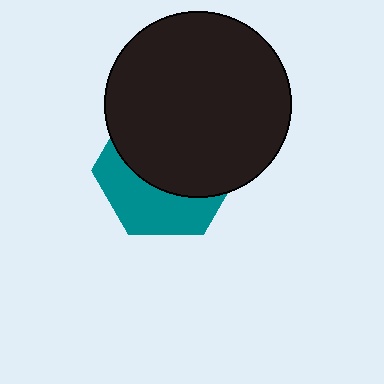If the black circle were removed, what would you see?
You would see the complete teal hexagon.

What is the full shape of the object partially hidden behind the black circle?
The partially hidden object is a teal hexagon.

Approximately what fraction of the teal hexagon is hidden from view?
Roughly 61% of the teal hexagon is hidden behind the black circle.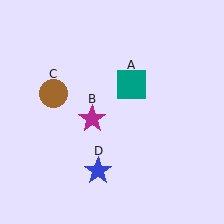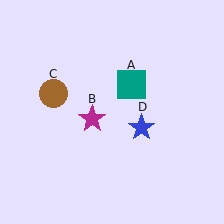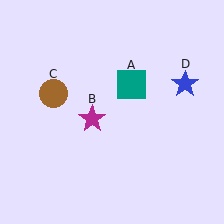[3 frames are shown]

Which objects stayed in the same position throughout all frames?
Teal square (object A) and magenta star (object B) and brown circle (object C) remained stationary.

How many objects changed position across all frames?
1 object changed position: blue star (object D).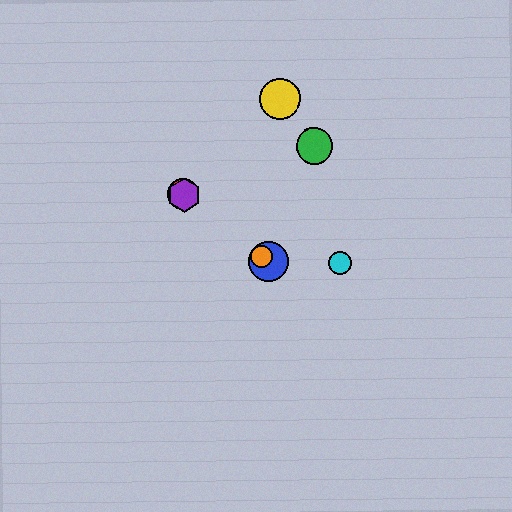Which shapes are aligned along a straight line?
The red circle, the blue circle, the purple hexagon, the orange circle are aligned along a straight line.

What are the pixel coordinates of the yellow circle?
The yellow circle is at (280, 99).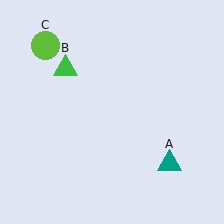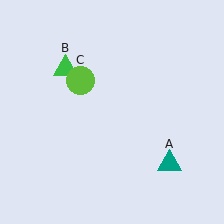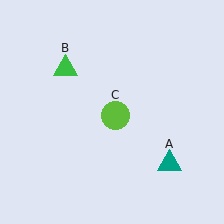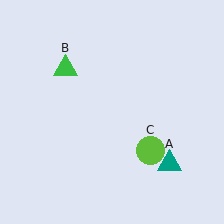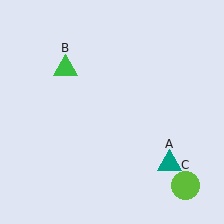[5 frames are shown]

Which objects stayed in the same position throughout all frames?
Teal triangle (object A) and green triangle (object B) remained stationary.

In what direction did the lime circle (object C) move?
The lime circle (object C) moved down and to the right.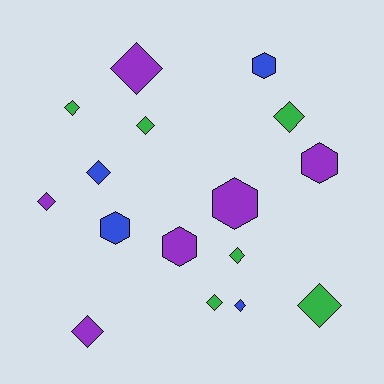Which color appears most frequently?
Green, with 6 objects.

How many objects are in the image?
There are 16 objects.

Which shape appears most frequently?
Diamond, with 11 objects.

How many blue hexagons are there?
There are 2 blue hexagons.